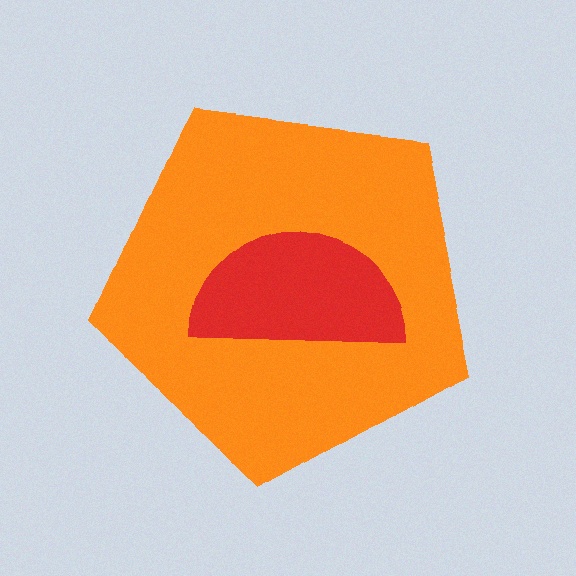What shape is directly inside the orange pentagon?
The red semicircle.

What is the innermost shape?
The red semicircle.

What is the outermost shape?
The orange pentagon.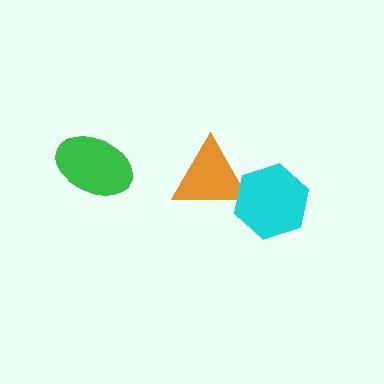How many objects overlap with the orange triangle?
1 object overlaps with the orange triangle.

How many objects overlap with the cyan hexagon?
1 object overlaps with the cyan hexagon.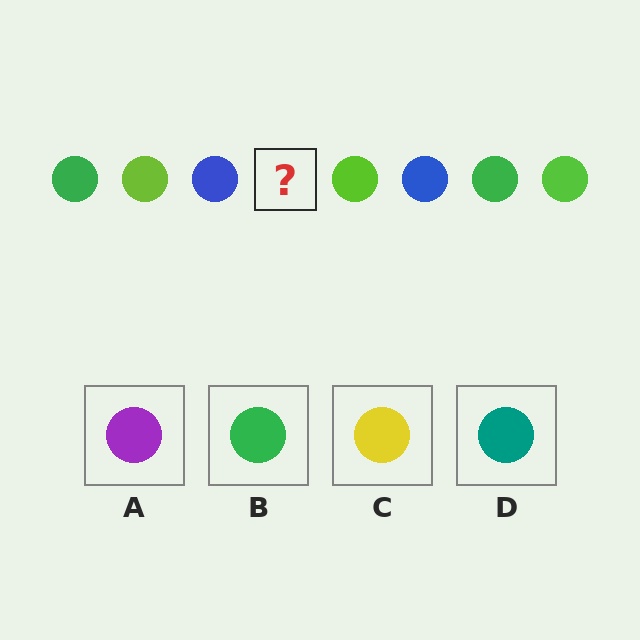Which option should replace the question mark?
Option B.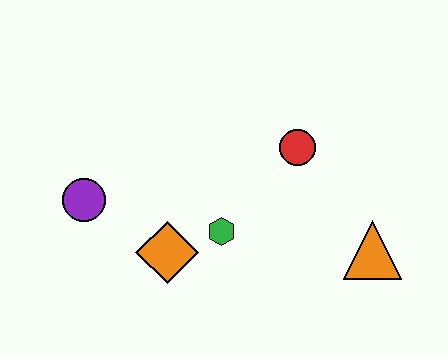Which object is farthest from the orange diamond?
The orange triangle is farthest from the orange diamond.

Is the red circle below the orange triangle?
No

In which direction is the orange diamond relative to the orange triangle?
The orange diamond is to the left of the orange triangle.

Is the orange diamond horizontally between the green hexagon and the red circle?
No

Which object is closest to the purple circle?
The orange diamond is closest to the purple circle.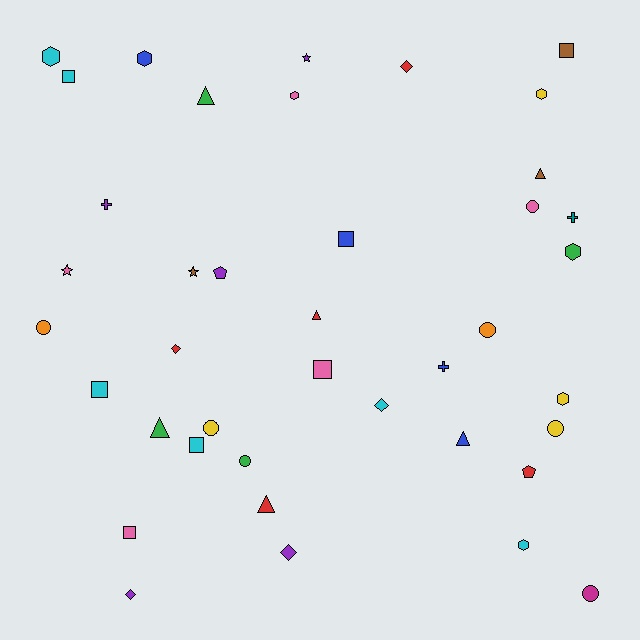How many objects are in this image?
There are 40 objects.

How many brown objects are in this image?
There are 3 brown objects.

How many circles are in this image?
There are 7 circles.